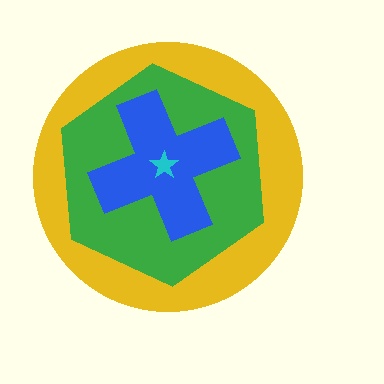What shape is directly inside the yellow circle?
The green hexagon.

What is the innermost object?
The cyan star.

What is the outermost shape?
The yellow circle.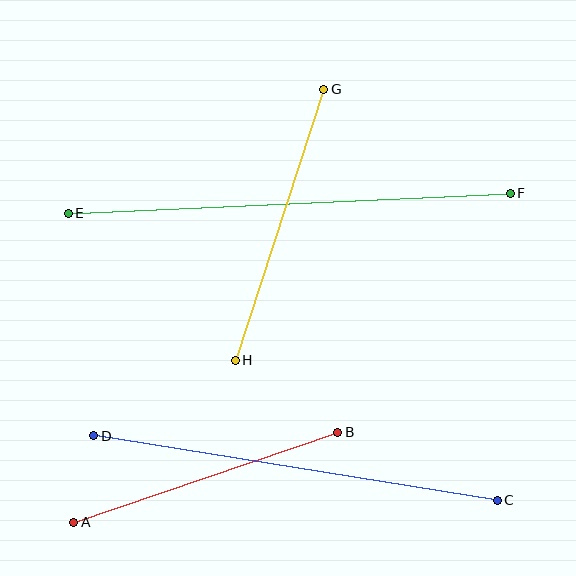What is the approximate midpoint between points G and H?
The midpoint is at approximately (280, 225) pixels.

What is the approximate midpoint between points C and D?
The midpoint is at approximately (296, 468) pixels.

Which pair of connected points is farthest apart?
Points E and F are farthest apart.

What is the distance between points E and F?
The distance is approximately 443 pixels.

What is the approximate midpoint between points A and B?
The midpoint is at approximately (206, 477) pixels.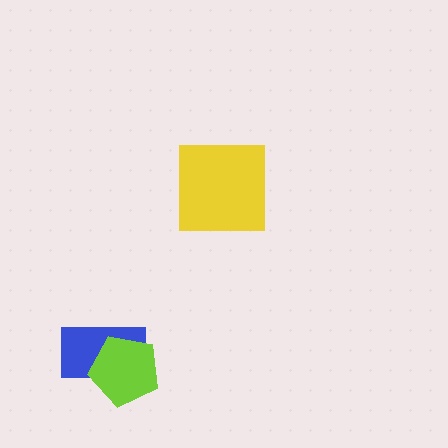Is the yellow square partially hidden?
No, no other shape covers it.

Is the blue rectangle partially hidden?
Yes, it is partially covered by another shape.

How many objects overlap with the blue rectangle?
1 object overlaps with the blue rectangle.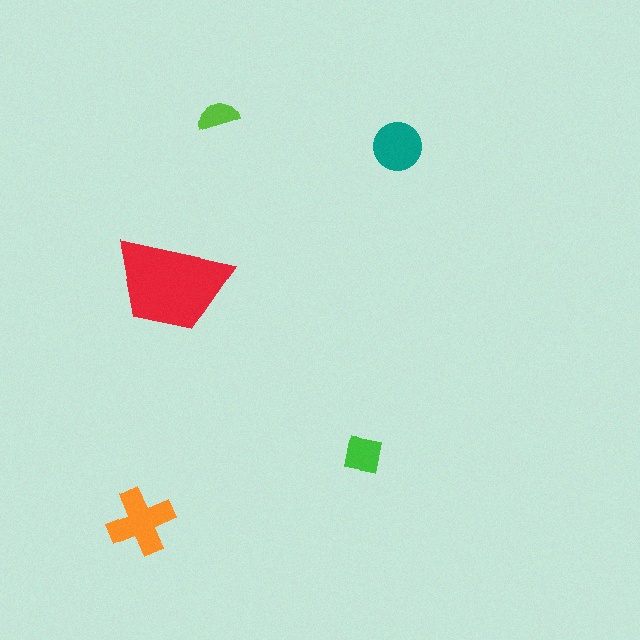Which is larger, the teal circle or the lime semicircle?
The teal circle.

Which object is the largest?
The red trapezoid.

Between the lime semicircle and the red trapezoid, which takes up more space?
The red trapezoid.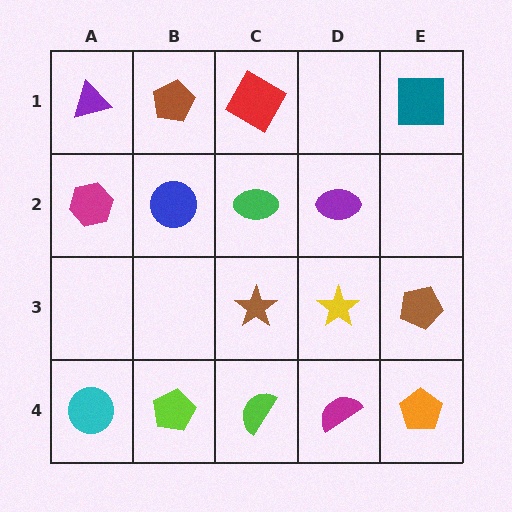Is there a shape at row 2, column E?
No, that cell is empty.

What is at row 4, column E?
An orange pentagon.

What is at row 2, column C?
A green ellipse.